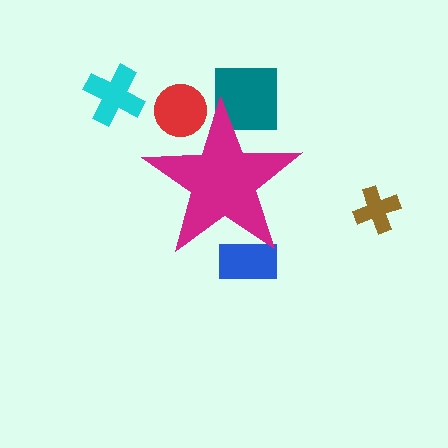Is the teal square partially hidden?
Yes, the teal square is partially hidden behind the magenta star.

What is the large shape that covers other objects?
A magenta star.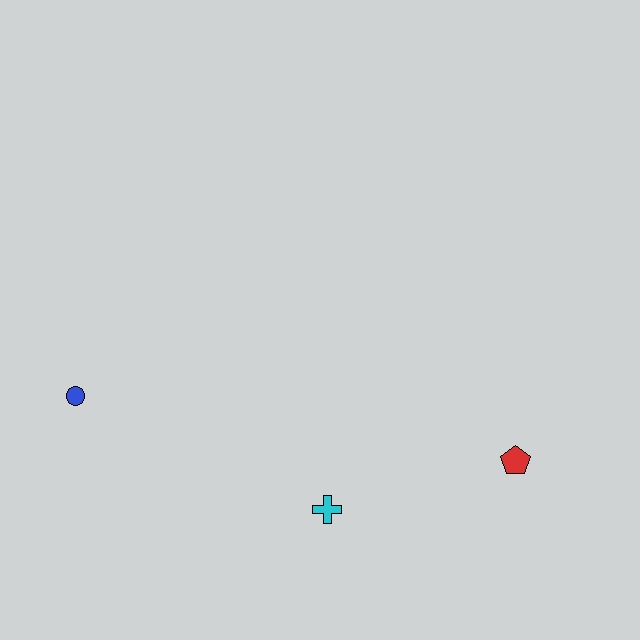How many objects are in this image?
There are 3 objects.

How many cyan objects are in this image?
There is 1 cyan object.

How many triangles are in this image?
There are no triangles.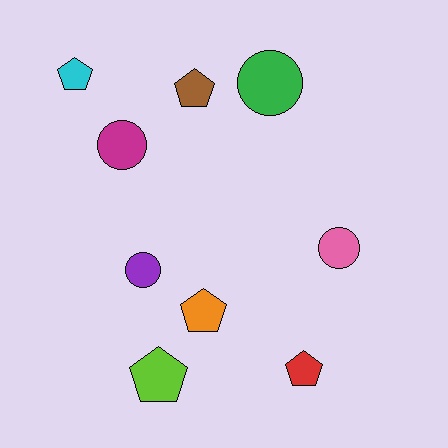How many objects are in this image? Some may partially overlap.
There are 9 objects.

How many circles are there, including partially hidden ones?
There are 4 circles.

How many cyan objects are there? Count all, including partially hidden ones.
There is 1 cyan object.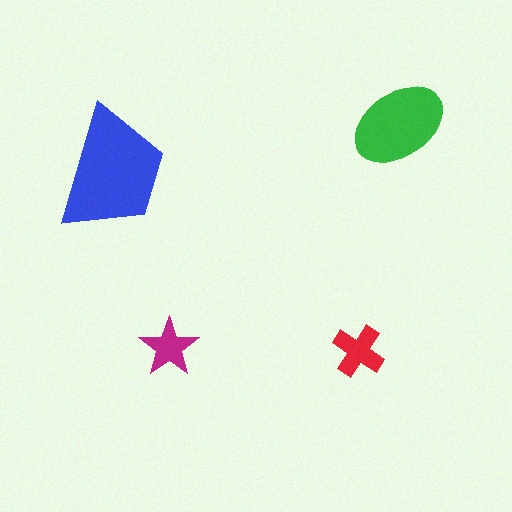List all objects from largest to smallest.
The blue trapezoid, the green ellipse, the red cross, the magenta star.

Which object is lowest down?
The red cross is bottommost.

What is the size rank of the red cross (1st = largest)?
3rd.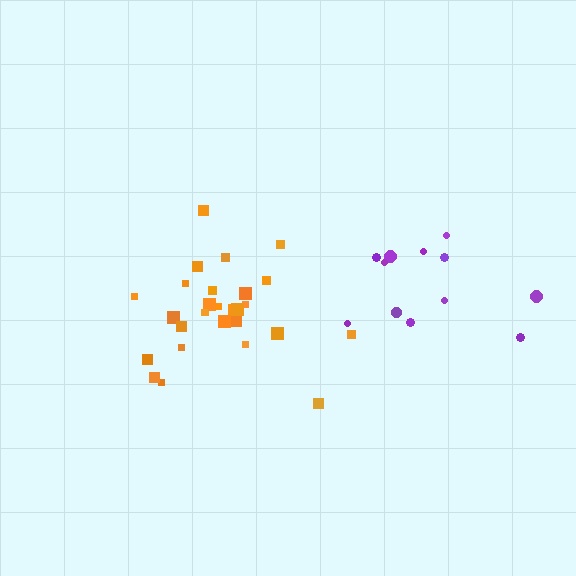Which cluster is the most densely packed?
Orange.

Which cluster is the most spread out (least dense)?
Purple.